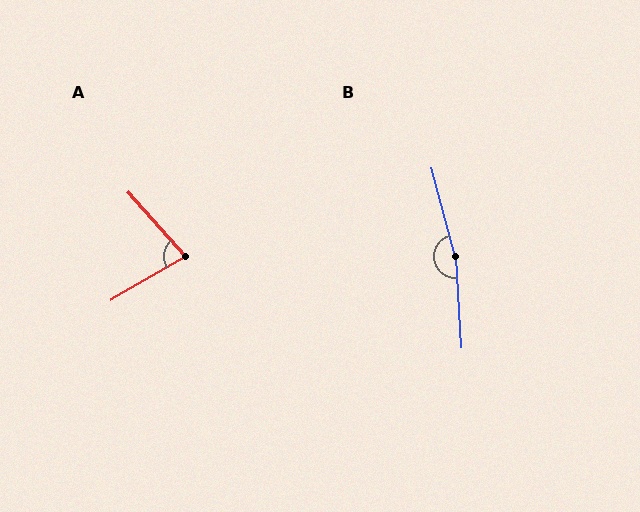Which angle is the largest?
B, at approximately 168 degrees.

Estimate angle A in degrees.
Approximately 78 degrees.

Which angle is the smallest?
A, at approximately 78 degrees.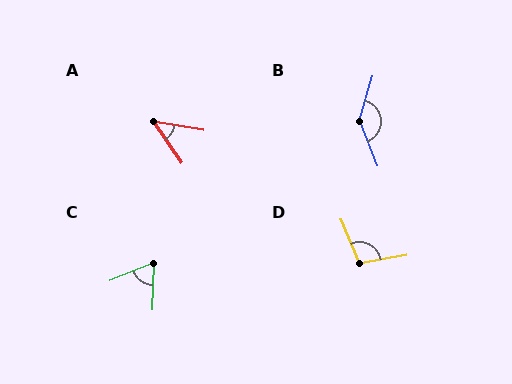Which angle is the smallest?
A, at approximately 46 degrees.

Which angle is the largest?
B, at approximately 141 degrees.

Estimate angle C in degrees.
Approximately 66 degrees.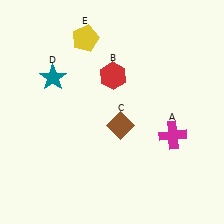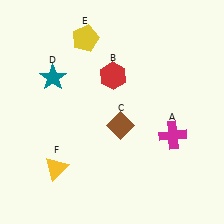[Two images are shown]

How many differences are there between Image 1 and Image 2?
There is 1 difference between the two images.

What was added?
A yellow triangle (F) was added in Image 2.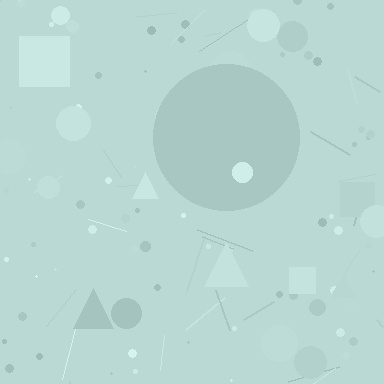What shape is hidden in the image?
A circle is hidden in the image.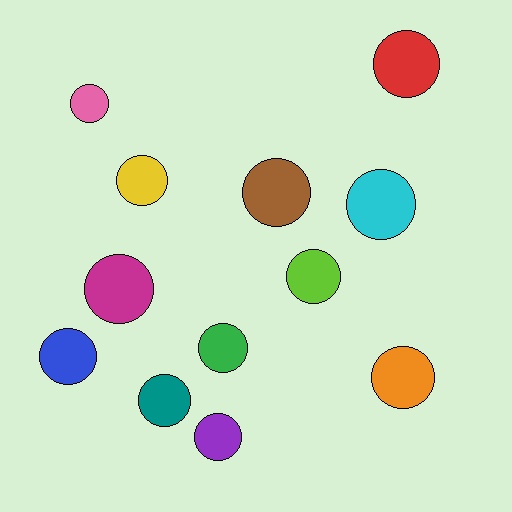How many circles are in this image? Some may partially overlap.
There are 12 circles.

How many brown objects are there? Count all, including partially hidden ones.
There is 1 brown object.